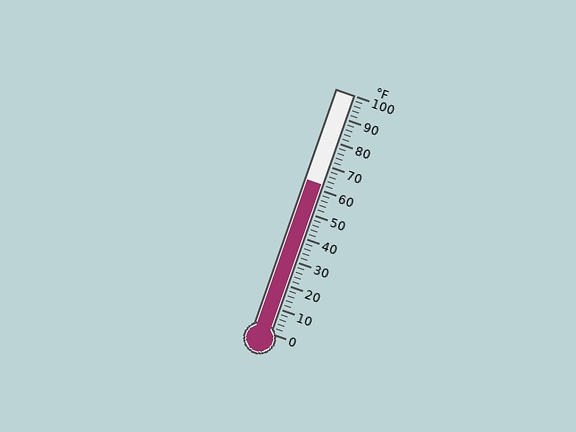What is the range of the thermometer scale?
The thermometer scale ranges from 0°F to 100°F.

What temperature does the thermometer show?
The thermometer shows approximately 62°F.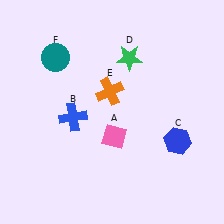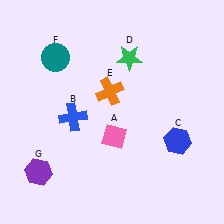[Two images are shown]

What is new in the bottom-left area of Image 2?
A purple hexagon (G) was added in the bottom-left area of Image 2.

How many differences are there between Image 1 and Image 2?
There is 1 difference between the two images.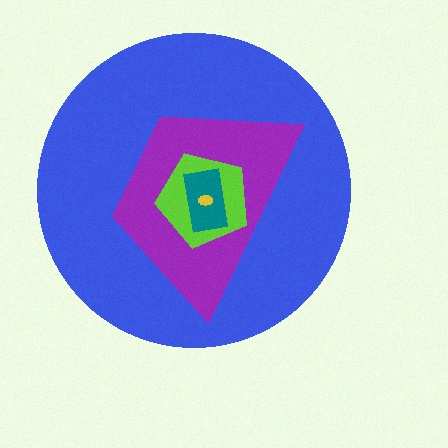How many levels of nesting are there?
5.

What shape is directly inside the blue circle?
The purple trapezoid.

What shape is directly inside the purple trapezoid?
The lime pentagon.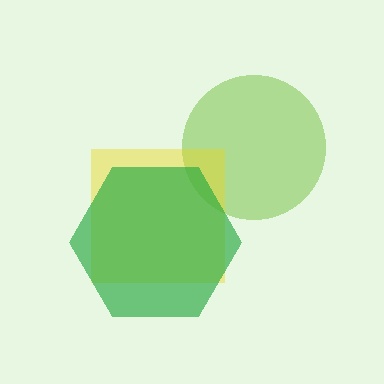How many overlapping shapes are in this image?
There are 3 overlapping shapes in the image.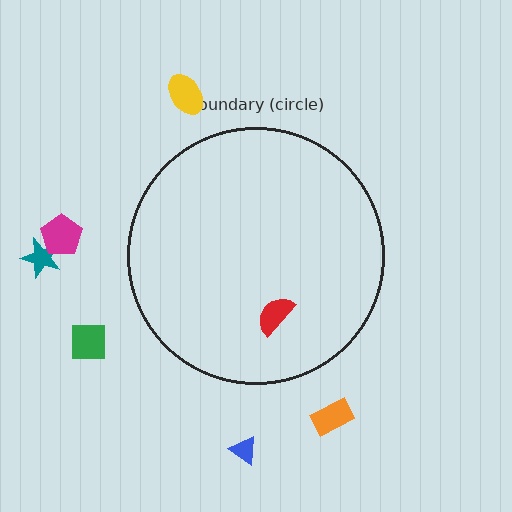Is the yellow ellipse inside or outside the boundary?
Outside.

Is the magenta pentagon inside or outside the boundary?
Outside.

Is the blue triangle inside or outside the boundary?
Outside.